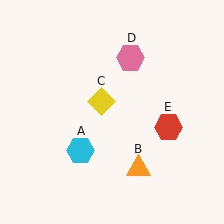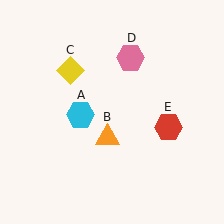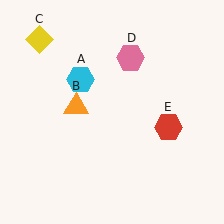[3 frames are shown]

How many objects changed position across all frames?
3 objects changed position: cyan hexagon (object A), orange triangle (object B), yellow diamond (object C).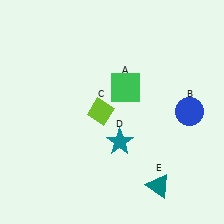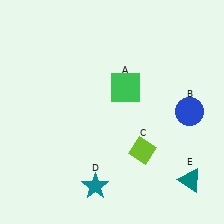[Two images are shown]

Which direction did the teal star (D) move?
The teal star (D) moved down.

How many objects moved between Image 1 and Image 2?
3 objects moved between the two images.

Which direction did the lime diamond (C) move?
The lime diamond (C) moved right.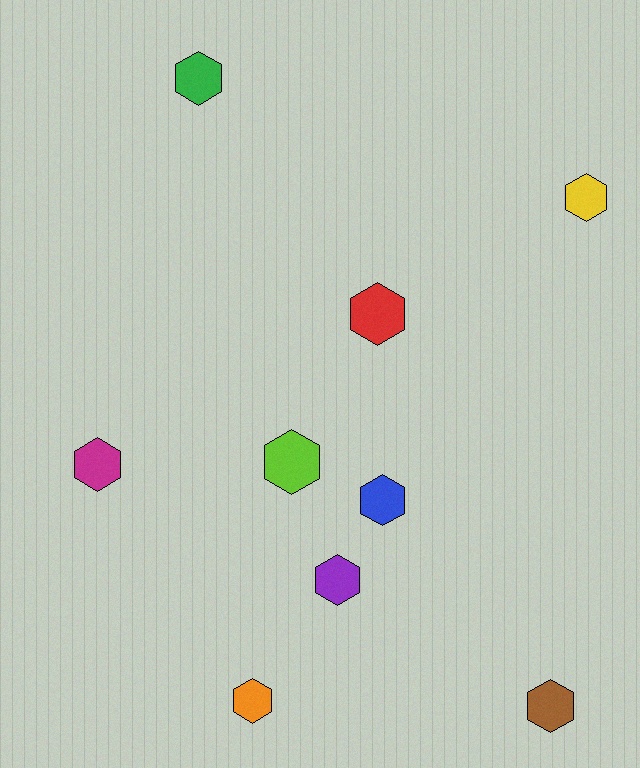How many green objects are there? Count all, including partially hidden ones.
There is 1 green object.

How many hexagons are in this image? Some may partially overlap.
There are 9 hexagons.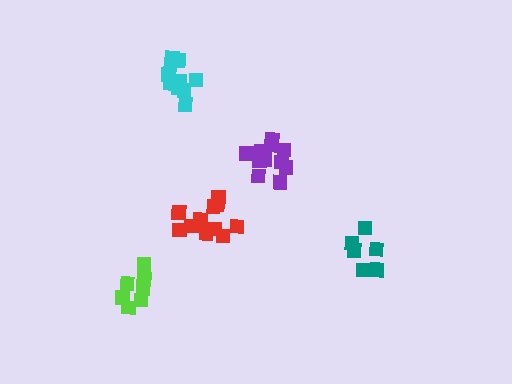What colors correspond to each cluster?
The clusters are colored: teal, red, lime, cyan, purple.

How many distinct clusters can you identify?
There are 5 distinct clusters.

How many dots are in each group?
Group 1: 6 dots, Group 2: 11 dots, Group 3: 7 dots, Group 4: 11 dots, Group 5: 12 dots (47 total).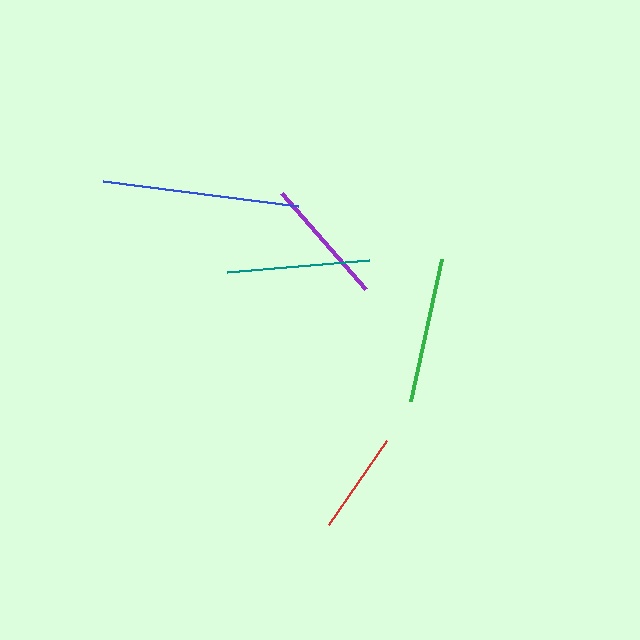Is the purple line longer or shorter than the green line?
The green line is longer than the purple line.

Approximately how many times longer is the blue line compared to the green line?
The blue line is approximately 1.4 times the length of the green line.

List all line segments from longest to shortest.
From longest to shortest: blue, green, teal, purple, red.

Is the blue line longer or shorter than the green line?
The blue line is longer than the green line.